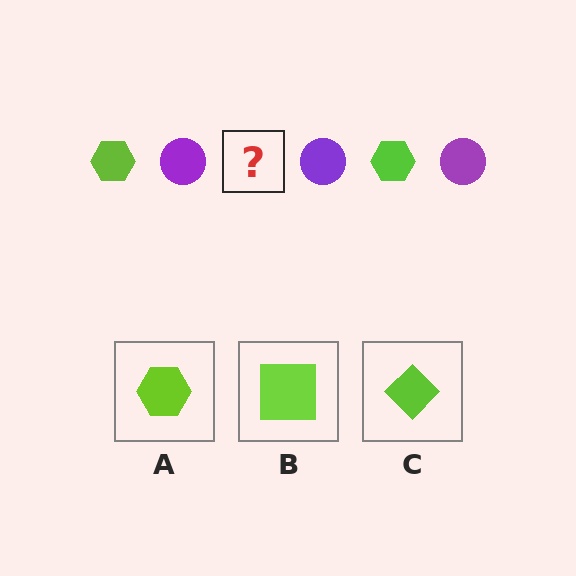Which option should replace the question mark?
Option A.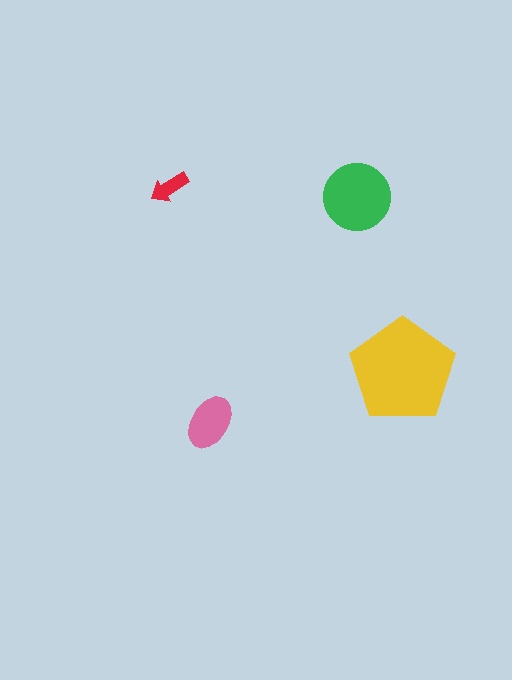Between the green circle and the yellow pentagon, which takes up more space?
The yellow pentagon.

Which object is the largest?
The yellow pentagon.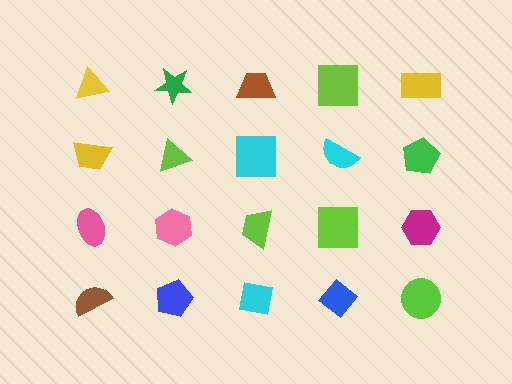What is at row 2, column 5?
A green pentagon.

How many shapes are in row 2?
5 shapes.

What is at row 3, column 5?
A magenta hexagon.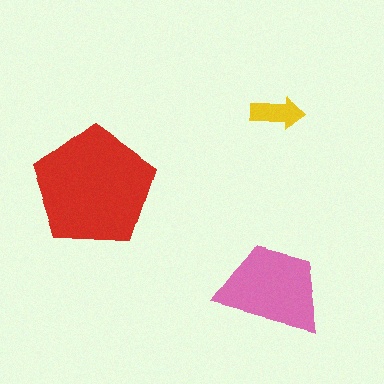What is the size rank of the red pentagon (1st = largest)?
1st.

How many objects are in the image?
There are 3 objects in the image.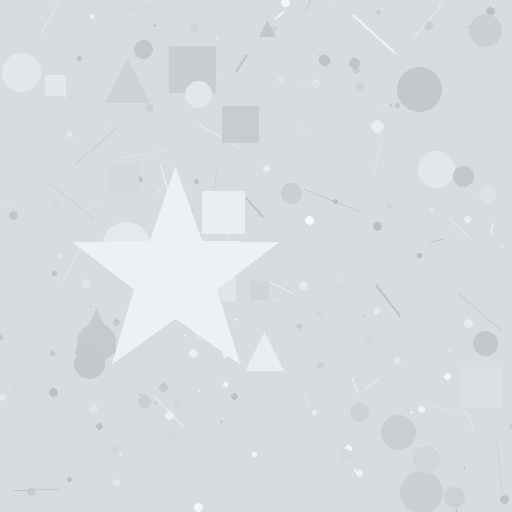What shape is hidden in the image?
A star is hidden in the image.